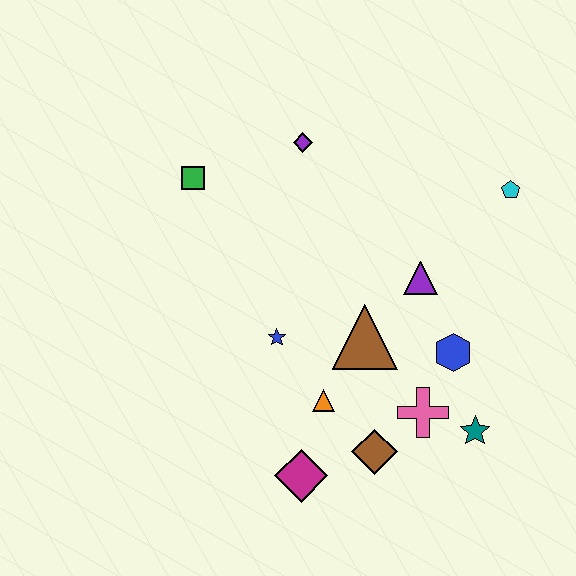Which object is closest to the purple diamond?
The green square is closest to the purple diamond.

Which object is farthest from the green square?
The teal star is farthest from the green square.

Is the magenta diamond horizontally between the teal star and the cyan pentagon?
No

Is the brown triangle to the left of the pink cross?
Yes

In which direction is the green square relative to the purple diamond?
The green square is to the left of the purple diamond.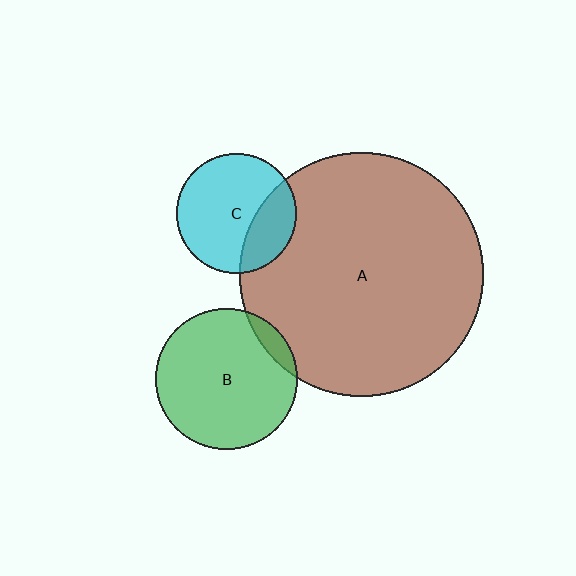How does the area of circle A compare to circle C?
Approximately 4.1 times.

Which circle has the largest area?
Circle A (brown).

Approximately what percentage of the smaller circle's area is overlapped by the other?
Approximately 10%.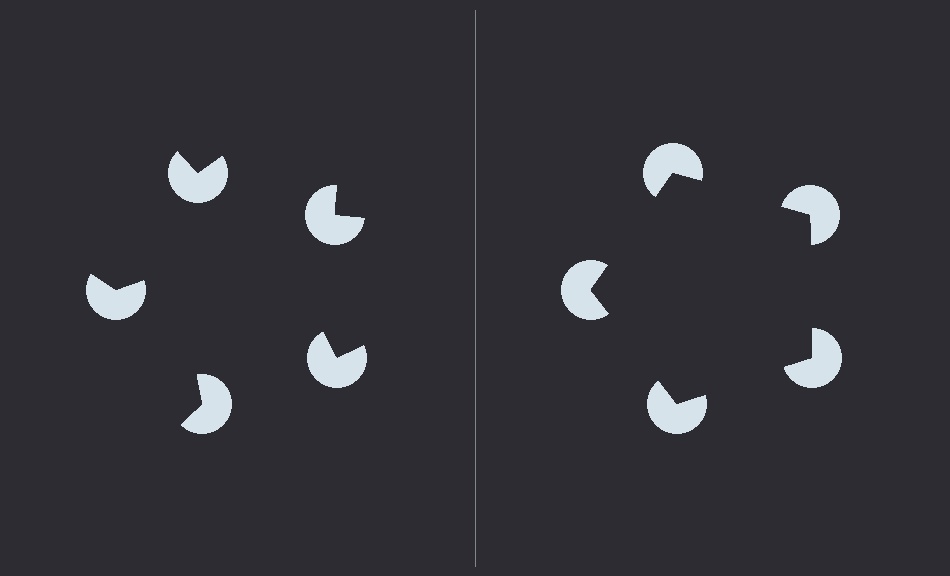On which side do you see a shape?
An illusory pentagon appears on the right side. On the left side the wedge cuts are rotated, so no coherent shape forms.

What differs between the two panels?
The pac-man discs are positioned identically on both sides; only the wedge orientations differ. On the right they align to a pentagon; on the left they are misaligned.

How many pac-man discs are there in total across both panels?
10 — 5 on each side.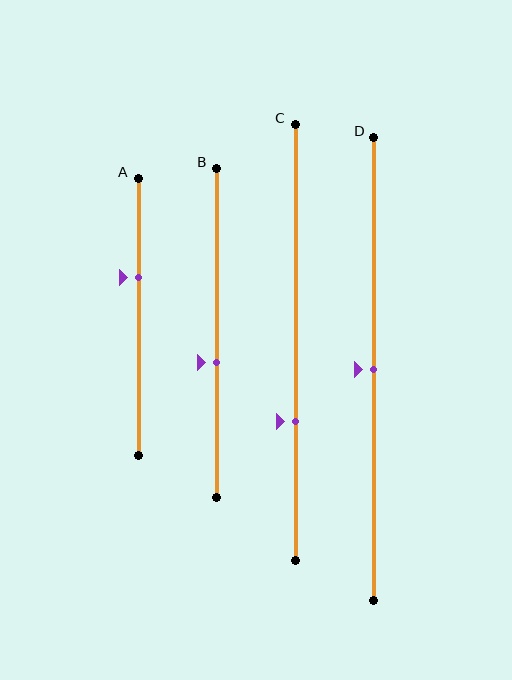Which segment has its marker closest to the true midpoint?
Segment D has its marker closest to the true midpoint.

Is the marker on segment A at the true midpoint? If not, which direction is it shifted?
No, the marker on segment A is shifted upward by about 14% of the segment length.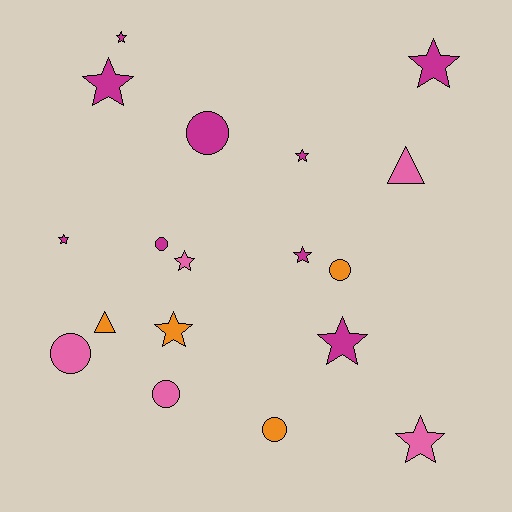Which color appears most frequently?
Magenta, with 9 objects.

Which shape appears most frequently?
Star, with 10 objects.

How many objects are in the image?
There are 18 objects.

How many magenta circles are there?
There are 2 magenta circles.